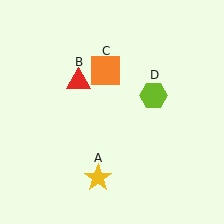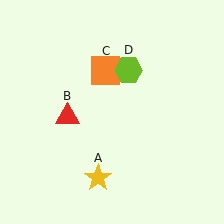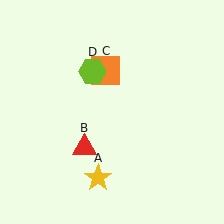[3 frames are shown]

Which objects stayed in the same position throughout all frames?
Yellow star (object A) and orange square (object C) remained stationary.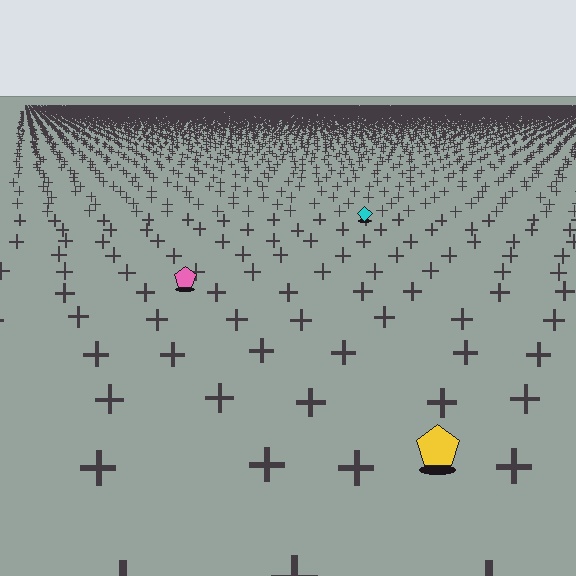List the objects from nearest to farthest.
From nearest to farthest: the yellow pentagon, the pink pentagon, the cyan diamond.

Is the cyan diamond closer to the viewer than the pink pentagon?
No. The pink pentagon is closer — you can tell from the texture gradient: the ground texture is coarser near it.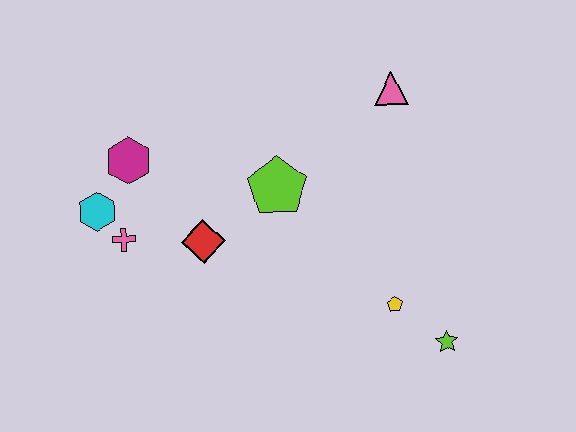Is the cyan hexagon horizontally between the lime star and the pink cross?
No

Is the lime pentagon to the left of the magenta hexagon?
No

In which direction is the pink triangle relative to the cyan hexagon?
The pink triangle is to the right of the cyan hexagon.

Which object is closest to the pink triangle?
The lime pentagon is closest to the pink triangle.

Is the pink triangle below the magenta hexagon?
No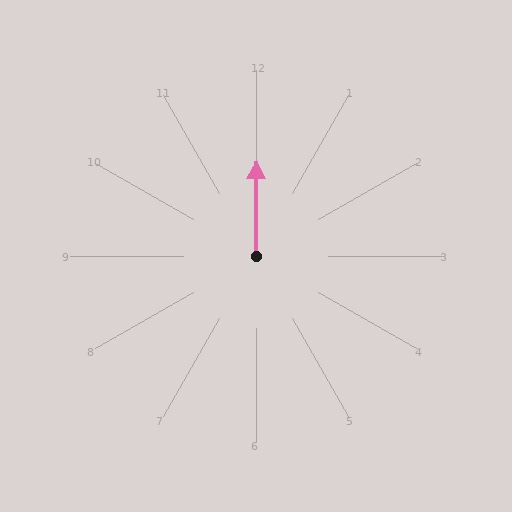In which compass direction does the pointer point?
North.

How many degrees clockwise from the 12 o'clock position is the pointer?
Approximately 0 degrees.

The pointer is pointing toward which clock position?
Roughly 12 o'clock.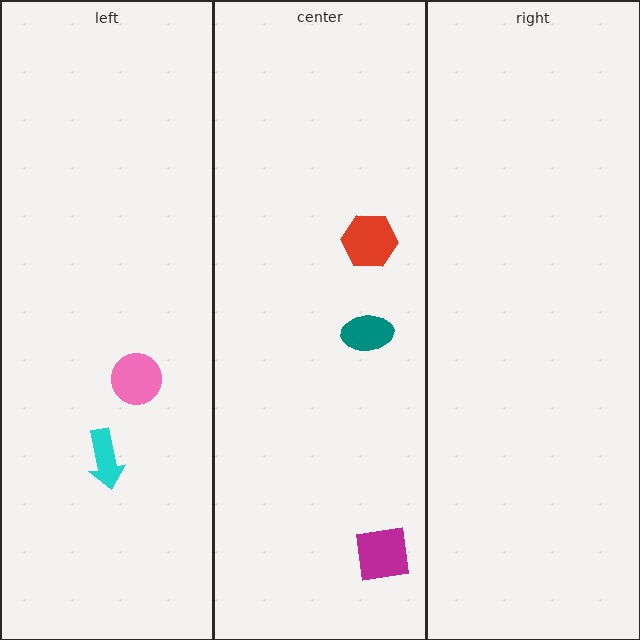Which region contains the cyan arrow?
The left region.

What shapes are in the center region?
The teal ellipse, the red hexagon, the magenta square.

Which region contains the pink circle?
The left region.